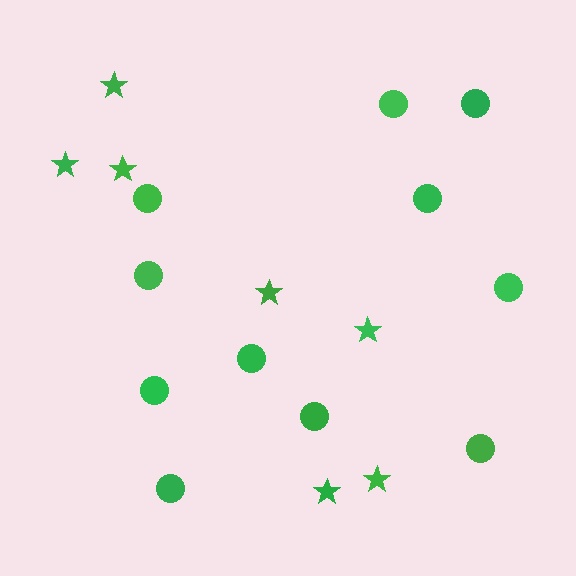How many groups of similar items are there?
There are 2 groups: one group of circles (11) and one group of stars (7).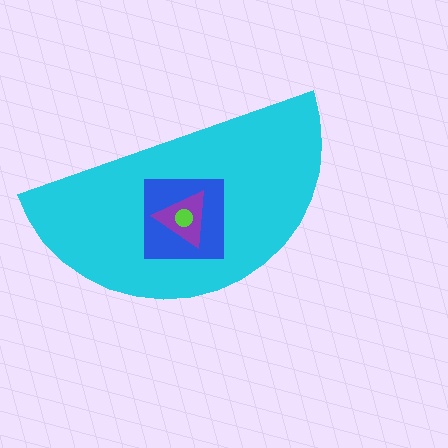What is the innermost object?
The lime circle.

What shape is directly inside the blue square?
The purple triangle.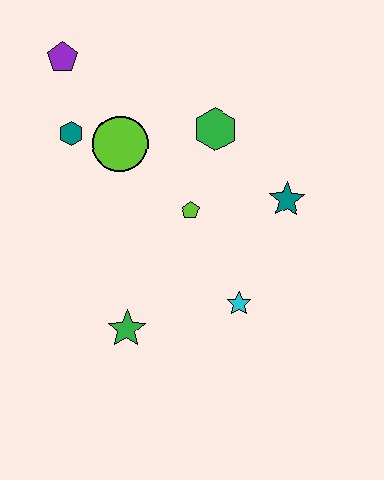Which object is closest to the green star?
The cyan star is closest to the green star.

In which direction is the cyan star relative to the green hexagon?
The cyan star is below the green hexagon.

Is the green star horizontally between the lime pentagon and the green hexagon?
No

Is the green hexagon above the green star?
Yes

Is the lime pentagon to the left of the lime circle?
No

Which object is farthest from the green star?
The purple pentagon is farthest from the green star.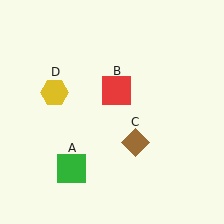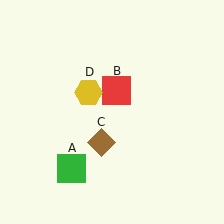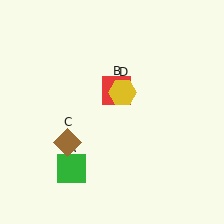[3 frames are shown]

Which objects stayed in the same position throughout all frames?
Green square (object A) and red square (object B) remained stationary.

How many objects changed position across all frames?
2 objects changed position: brown diamond (object C), yellow hexagon (object D).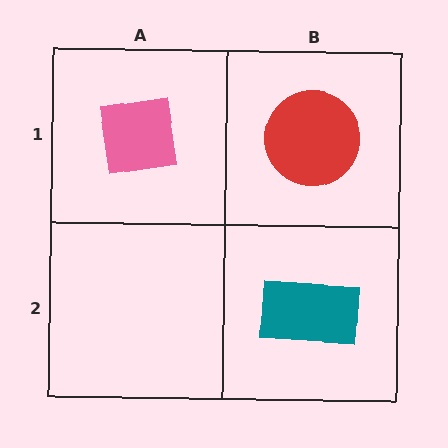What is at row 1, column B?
A red circle.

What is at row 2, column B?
A teal rectangle.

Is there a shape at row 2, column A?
No, that cell is empty.